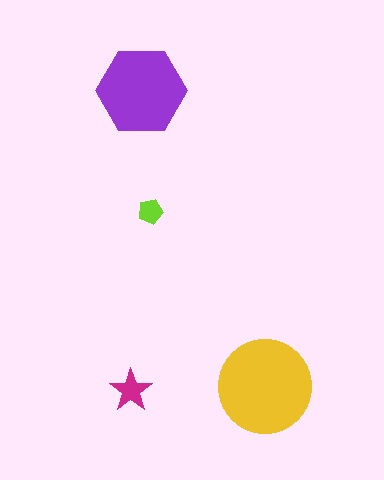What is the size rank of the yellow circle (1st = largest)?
1st.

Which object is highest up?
The purple hexagon is topmost.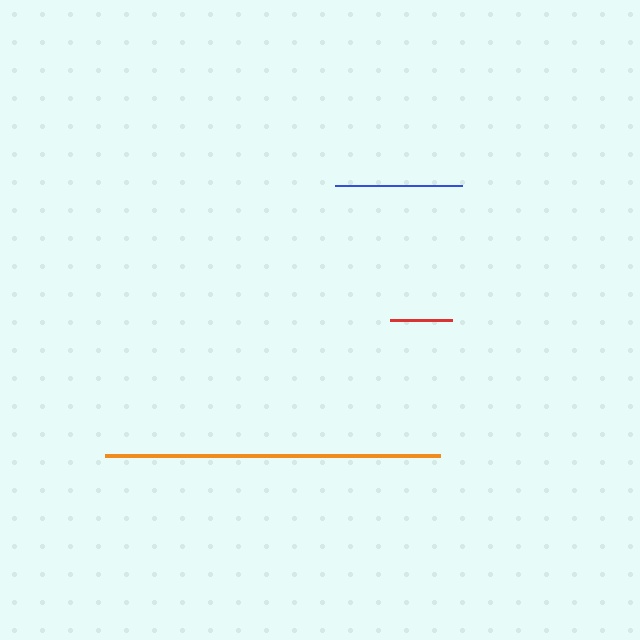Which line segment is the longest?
The orange line is the longest at approximately 334 pixels.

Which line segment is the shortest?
The red line is the shortest at approximately 62 pixels.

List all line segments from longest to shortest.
From longest to shortest: orange, blue, red.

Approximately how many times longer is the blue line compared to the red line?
The blue line is approximately 2.0 times the length of the red line.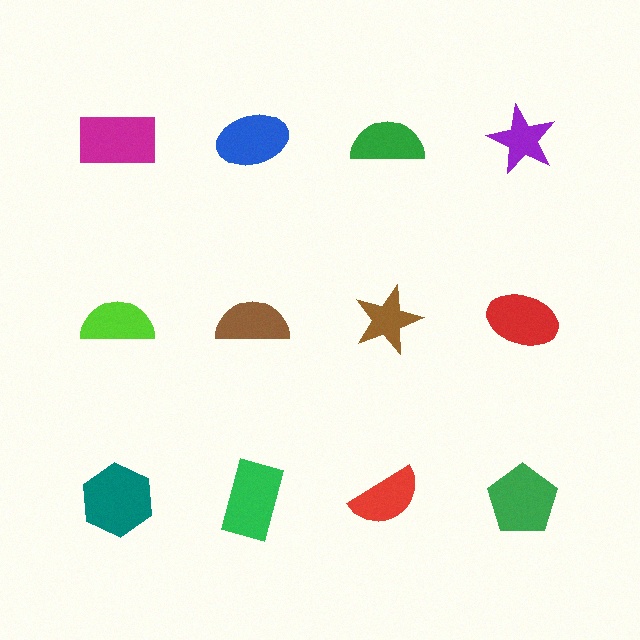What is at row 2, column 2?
A brown semicircle.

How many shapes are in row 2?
4 shapes.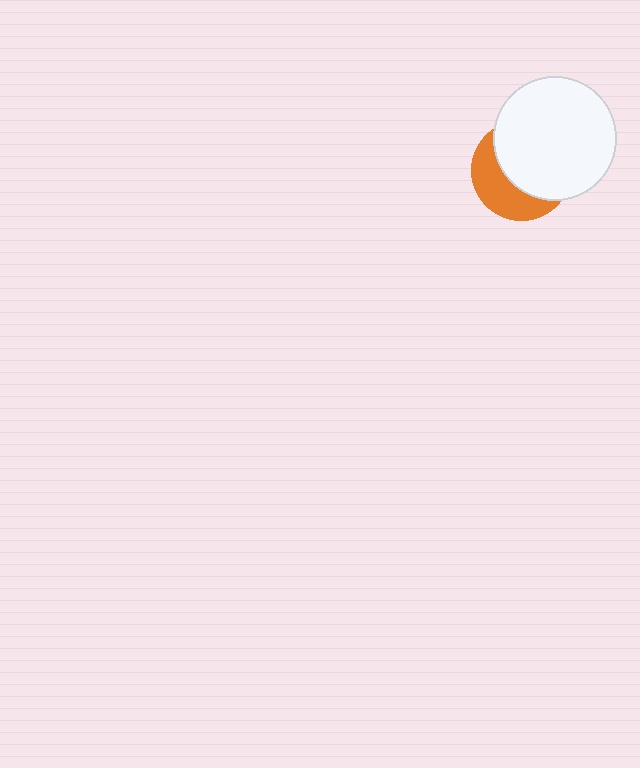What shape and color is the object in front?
The object in front is a white circle.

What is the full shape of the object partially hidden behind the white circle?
The partially hidden object is an orange circle.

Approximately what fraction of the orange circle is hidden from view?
Roughly 60% of the orange circle is hidden behind the white circle.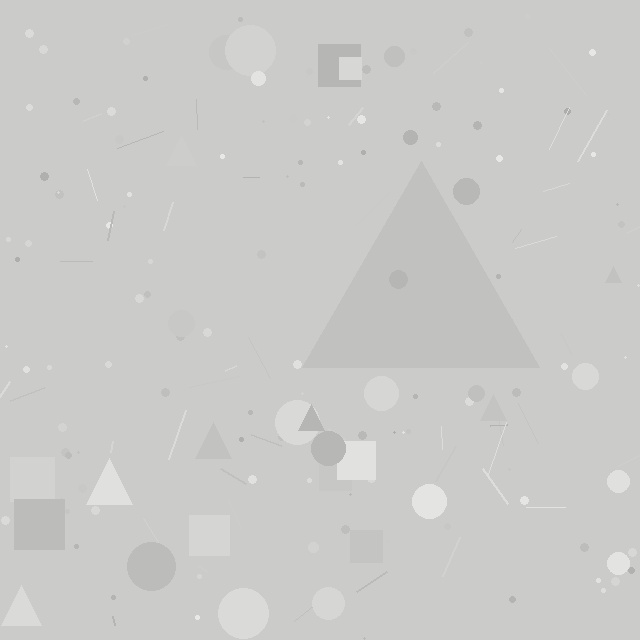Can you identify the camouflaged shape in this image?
The camouflaged shape is a triangle.